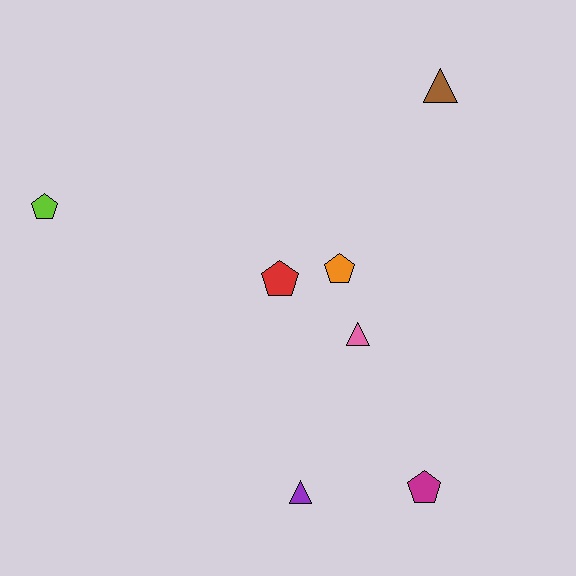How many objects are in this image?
There are 7 objects.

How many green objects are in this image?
There are no green objects.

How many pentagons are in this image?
There are 4 pentagons.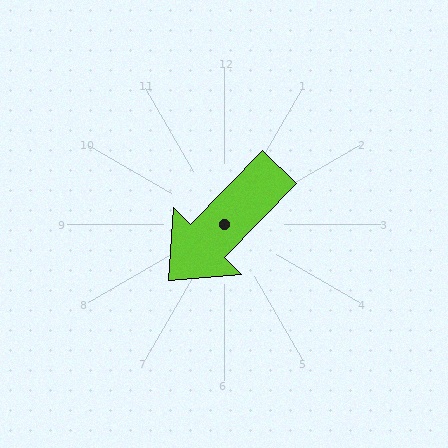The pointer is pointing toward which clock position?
Roughly 7 o'clock.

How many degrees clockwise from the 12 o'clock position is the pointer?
Approximately 224 degrees.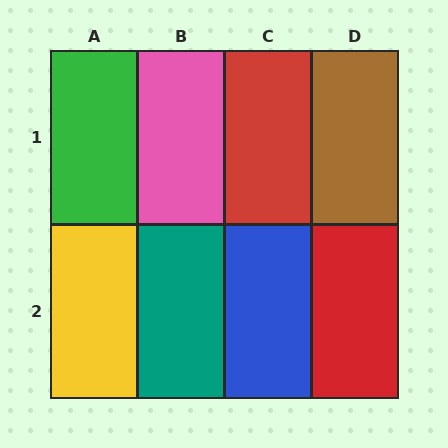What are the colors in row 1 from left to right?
Green, pink, red, brown.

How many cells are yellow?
1 cell is yellow.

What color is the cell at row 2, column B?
Teal.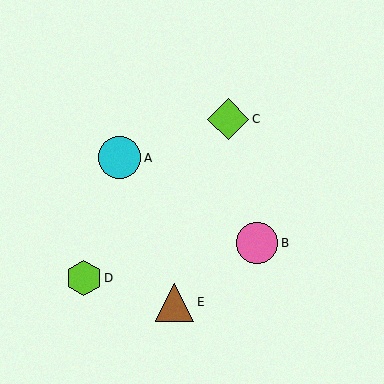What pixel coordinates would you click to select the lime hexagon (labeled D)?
Click at (84, 278) to select the lime hexagon D.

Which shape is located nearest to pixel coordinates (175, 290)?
The brown triangle (labeled E) at (175, 302) is nearest to that location.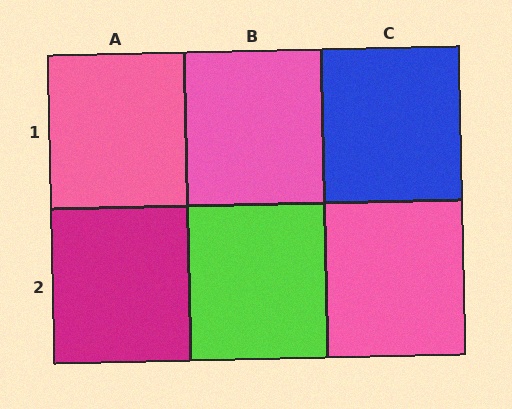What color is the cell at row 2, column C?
Pink.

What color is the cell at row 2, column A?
Magenta.